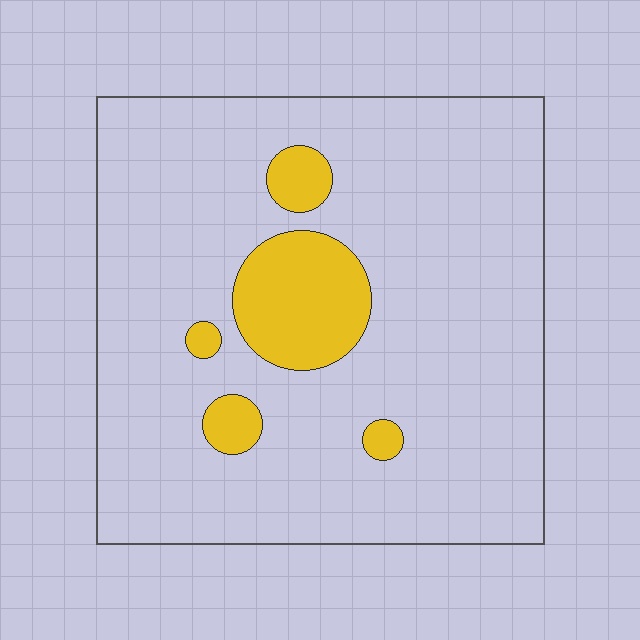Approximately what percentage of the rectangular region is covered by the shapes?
Approximately 10%.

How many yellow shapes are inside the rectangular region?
5.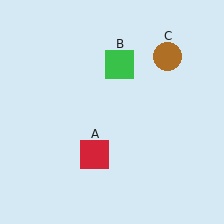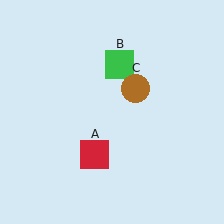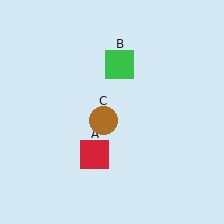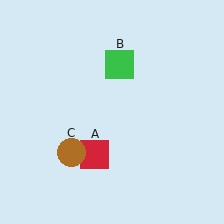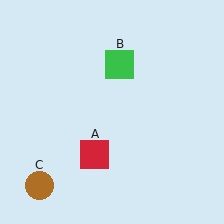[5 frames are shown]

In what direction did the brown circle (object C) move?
The brown circle (object C) moved down and to the left.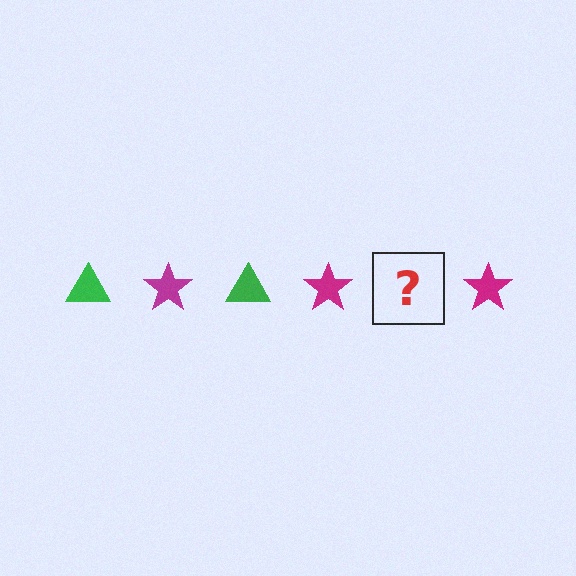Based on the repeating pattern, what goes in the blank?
The blank should be a green triangle.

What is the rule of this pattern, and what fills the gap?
The rule is that the pattern alternates between green triangle and magenta star. The gap should be filled with a green triangle.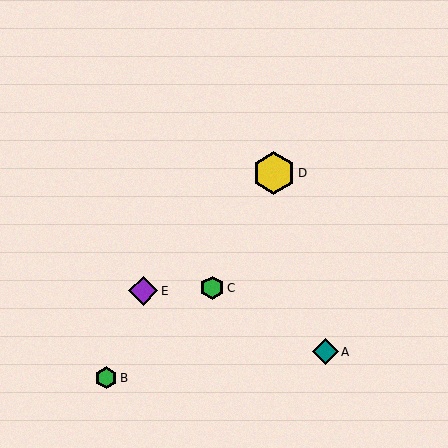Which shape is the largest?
The yellow hexagon (labeled D) is the largest.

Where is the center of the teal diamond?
The center of the teal diamond is at (325, 352).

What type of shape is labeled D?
Shape D is a yellow hexagon.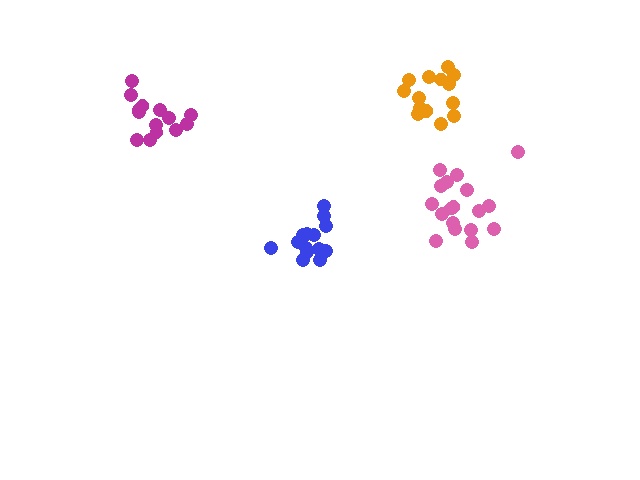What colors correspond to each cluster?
The clusters are colored: orange, blue, pink, magenta.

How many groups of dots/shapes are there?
There are 4 groups.